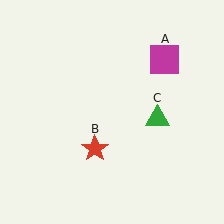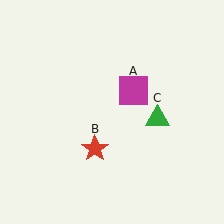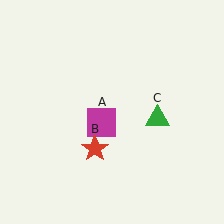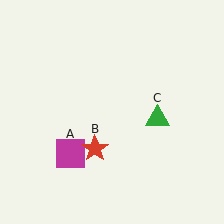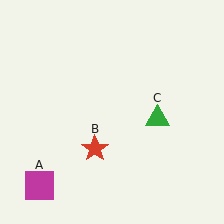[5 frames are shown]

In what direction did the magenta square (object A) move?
The magenta square (object A) moved down and to the left.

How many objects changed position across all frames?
1 object changed position: magenta square (object A).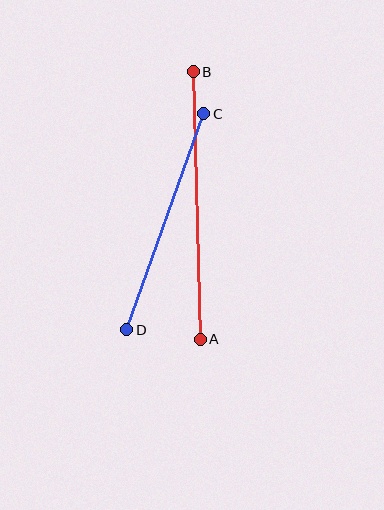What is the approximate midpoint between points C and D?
The midpoint is at approximately (165, 222) pixels.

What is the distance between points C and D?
The distance is approximately 229 pixels.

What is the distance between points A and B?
The distance is approximately 268 pixels.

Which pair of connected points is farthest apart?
Points A and B are farthest apart.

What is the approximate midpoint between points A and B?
The midpoint is at approximately (197, 205) pixels.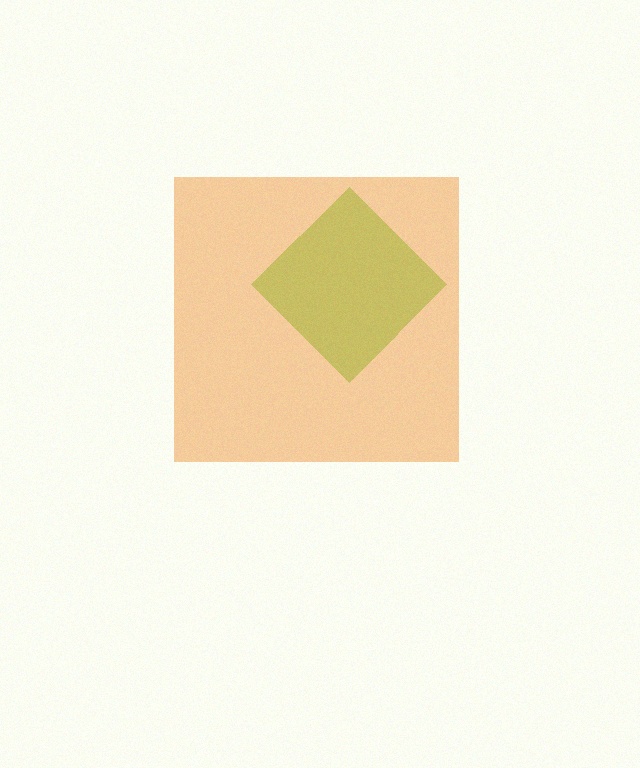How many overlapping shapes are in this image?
There are 2 overlapping shapes in the image.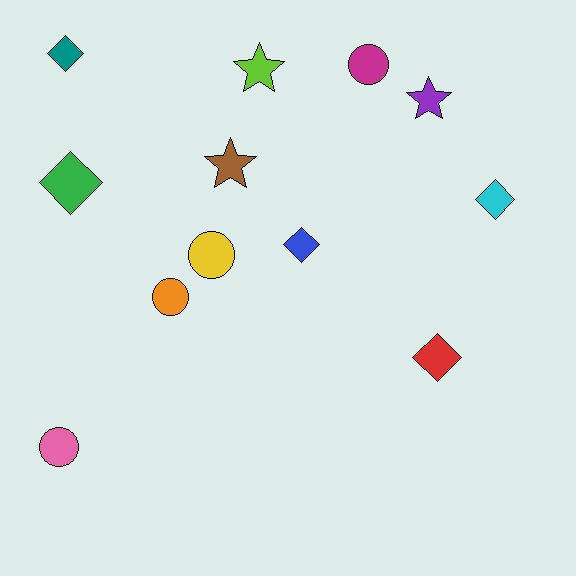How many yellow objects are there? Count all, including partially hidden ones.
There is 1 yellow object.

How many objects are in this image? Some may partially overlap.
There are 12 objects.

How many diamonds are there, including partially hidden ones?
There are 5 diamonds.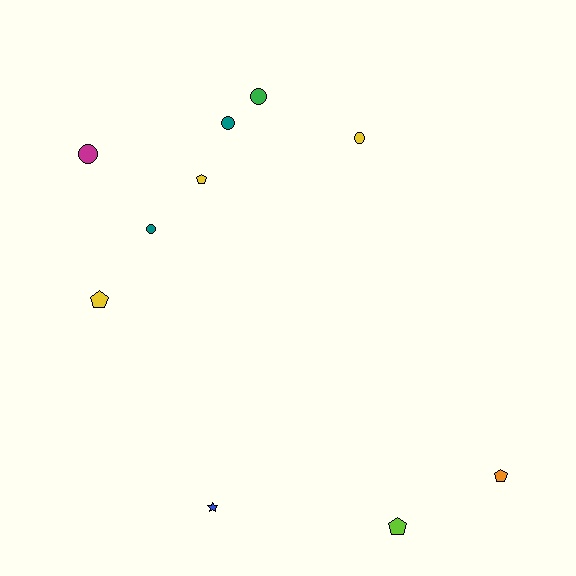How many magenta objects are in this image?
There is 1 magenta object.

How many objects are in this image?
There are 10 objects.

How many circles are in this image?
There are 5 circles.